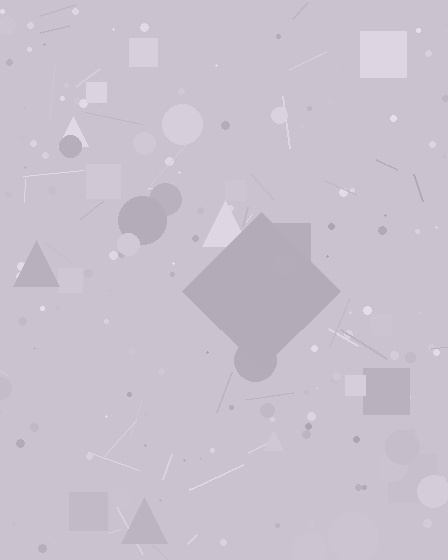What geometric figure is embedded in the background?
A diamond is embedded in the background.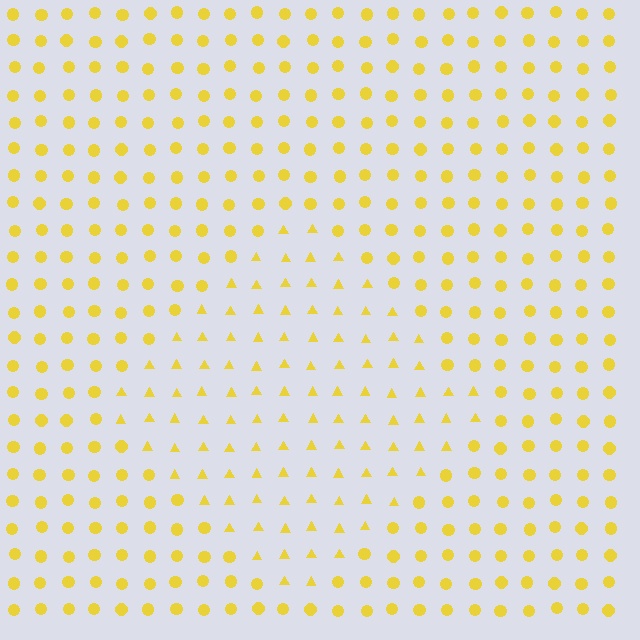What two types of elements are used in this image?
The image uses triangles inside the diamond region and circles outside it.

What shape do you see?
I see a diamond.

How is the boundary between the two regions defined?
The boundary is defined by a change in element shape: triangles inside vs. circles outside. All elements share the same color and spacing.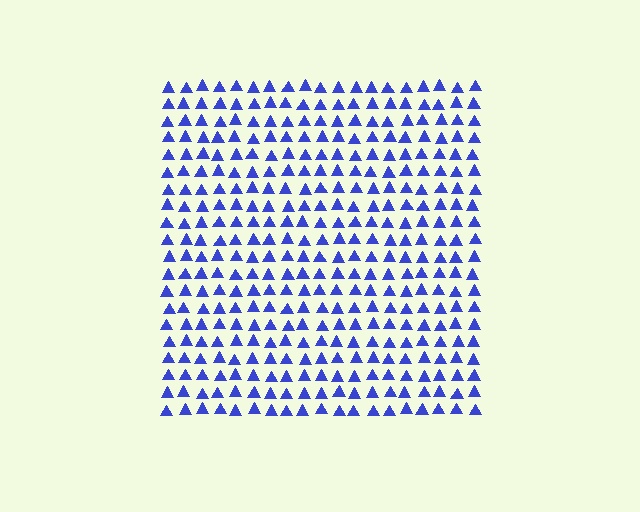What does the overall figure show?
The overall figure shows a square.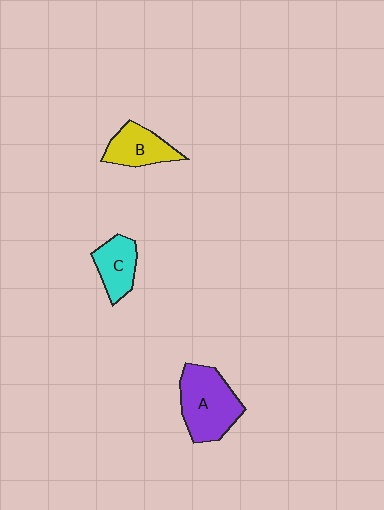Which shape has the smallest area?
Shape C (cyan).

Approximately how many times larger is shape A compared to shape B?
Approximately 1.6 times.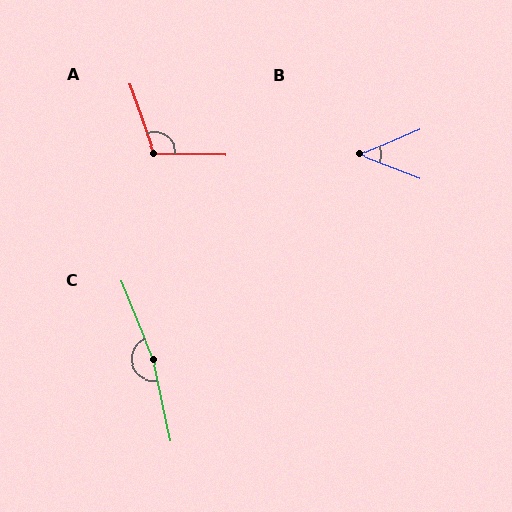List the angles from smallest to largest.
B (44°), A (111°), C (170°).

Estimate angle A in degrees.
Approximately 111 degrees.